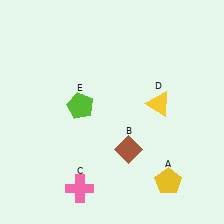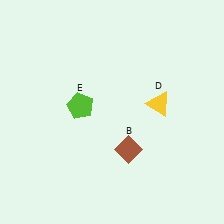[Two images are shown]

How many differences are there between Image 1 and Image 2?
There are 2 differences between the two images.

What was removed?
The yellow pentagon (A), the pink cross (C) were removed in Image 2.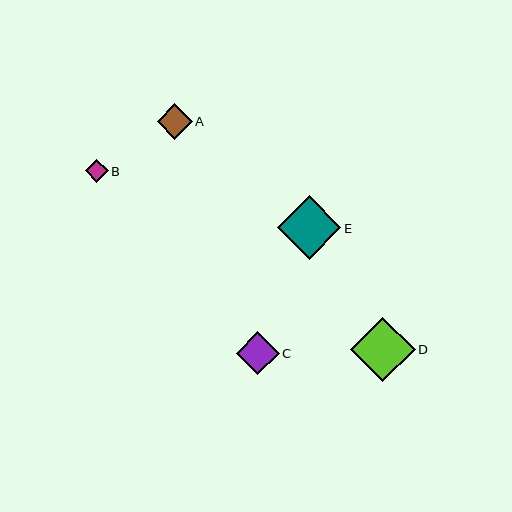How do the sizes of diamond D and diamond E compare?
Diamond D and diamond E are approximately the same size.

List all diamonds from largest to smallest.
From largest to smallest: D, E, C, A, B.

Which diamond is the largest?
Diamond D is the largest with a size of approximately 65 pixels.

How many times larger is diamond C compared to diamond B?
Diamond C is approximately 1.9 times the size of diamond B.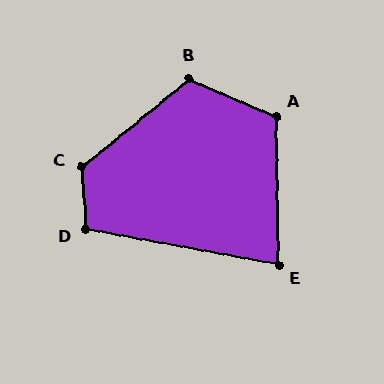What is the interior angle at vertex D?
Approximately 104 degrees (obtuse).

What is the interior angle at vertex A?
Approximately 114 degrees (obtuse).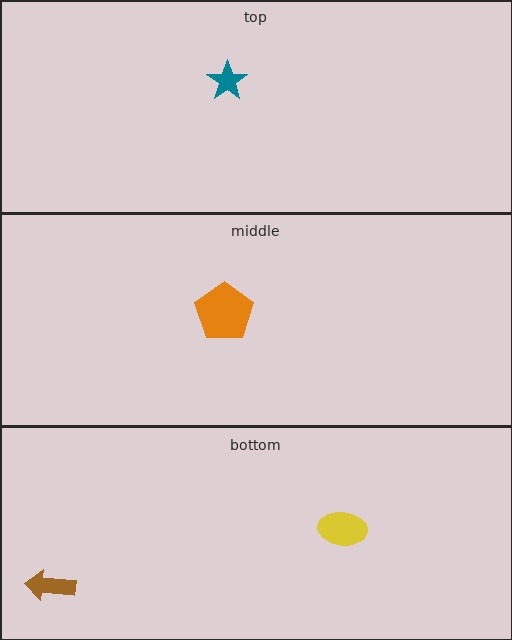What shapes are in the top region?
The teal star.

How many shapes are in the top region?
1.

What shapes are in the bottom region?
The yellow ellipse, the brown arrow.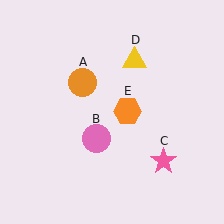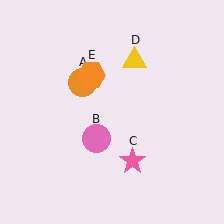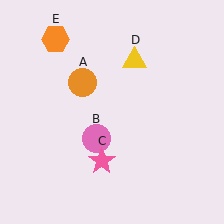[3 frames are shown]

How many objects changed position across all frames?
2 objects changed position: pink star (object C), orange hexagon (object E).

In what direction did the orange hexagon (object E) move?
The orange hexagon (object E) moved up and to the left.